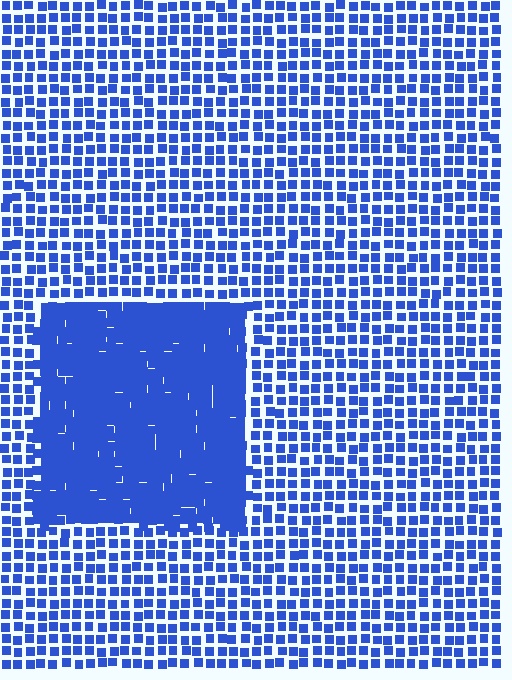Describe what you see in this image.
The image contains small blue elements arranged at two different densities. A rectangle-shaped region is visible where the elements are more densely packed than the surrounding area.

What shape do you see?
I see a rectangle.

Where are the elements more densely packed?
The elements are more densely packed inside the rectangle boundary.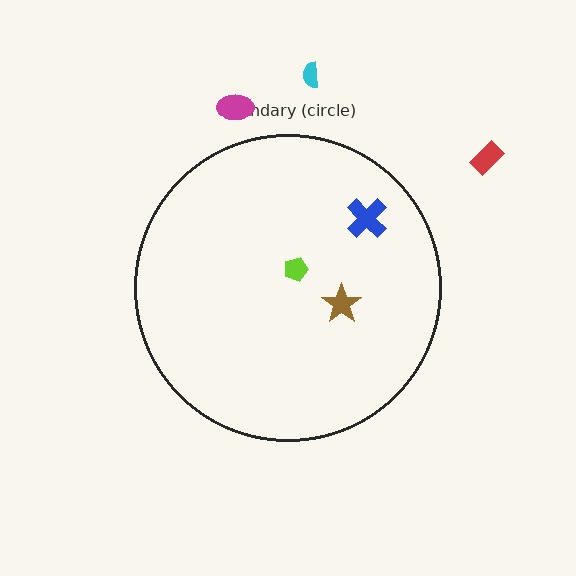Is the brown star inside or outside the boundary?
Inside.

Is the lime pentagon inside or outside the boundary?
Inside.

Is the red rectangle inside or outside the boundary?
Outside.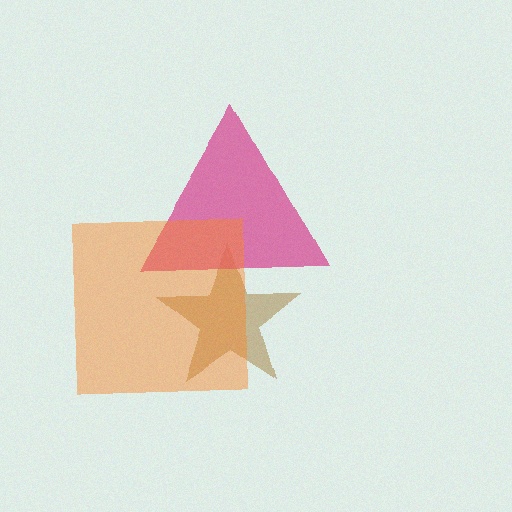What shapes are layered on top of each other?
The layered shapes are: a brown star, a magenta triangle, an orange square.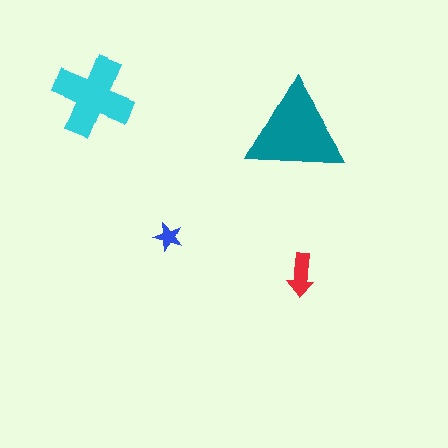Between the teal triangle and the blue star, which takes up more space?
The teal triangle.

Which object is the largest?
The teal triangle.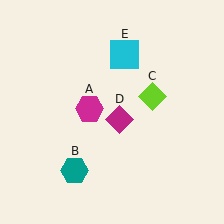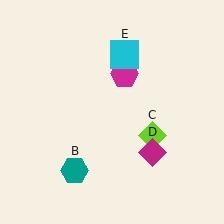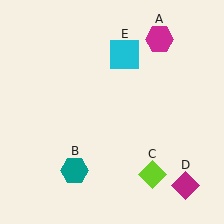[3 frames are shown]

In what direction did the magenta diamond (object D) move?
The magenta diamond (object D) moved down and to the right.